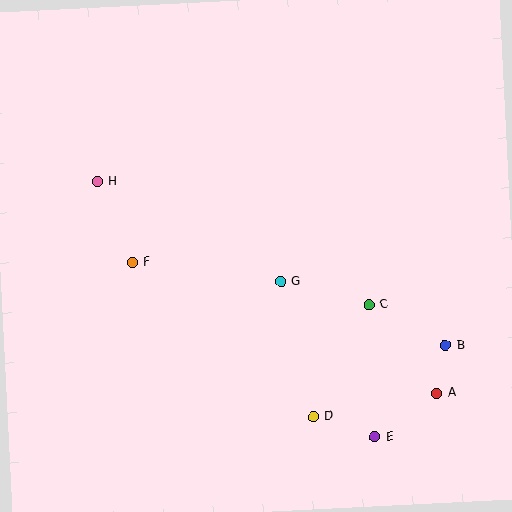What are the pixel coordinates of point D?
Point D is at (314, 416).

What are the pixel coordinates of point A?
Point A is at (437, 394).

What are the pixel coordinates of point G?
Point G is at (281, 281).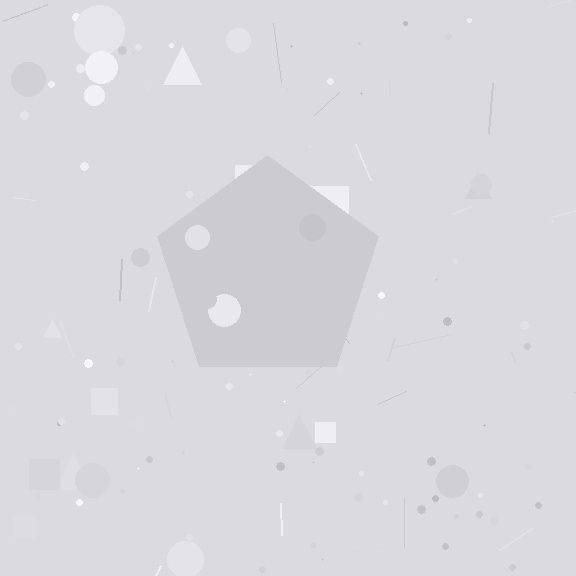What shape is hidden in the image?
A pentagon is hidden in the image.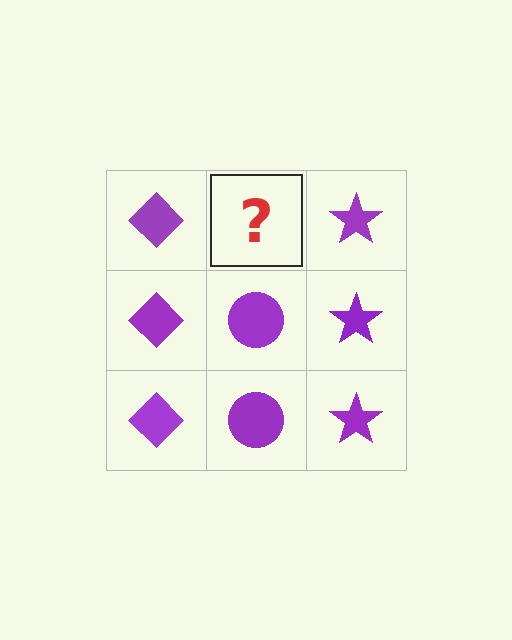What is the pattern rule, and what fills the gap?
The rule is that each column has a consistent shape. The gap should be filled with a purple circle.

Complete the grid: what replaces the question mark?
The question mark should be replaced with a purple circle.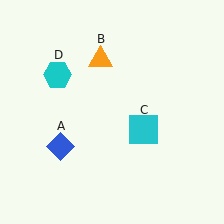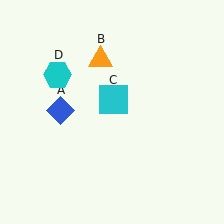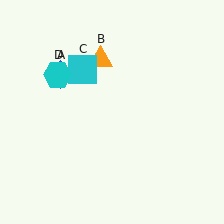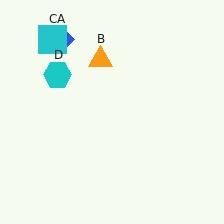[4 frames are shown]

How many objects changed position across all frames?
2 objects changed position: blue diamond (object A), cyan square (object C).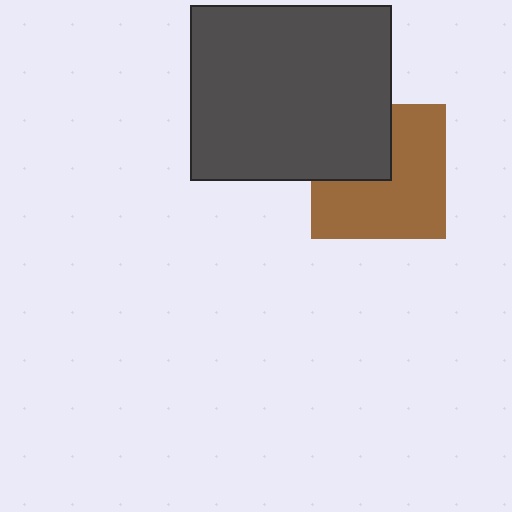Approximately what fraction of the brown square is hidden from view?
Roughly 34% of the brown square is hidden behind the dark gray rectangle.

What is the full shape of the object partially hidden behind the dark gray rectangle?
The partially hidden object is a brown square.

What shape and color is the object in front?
The object in front is a dark gray rectangle.